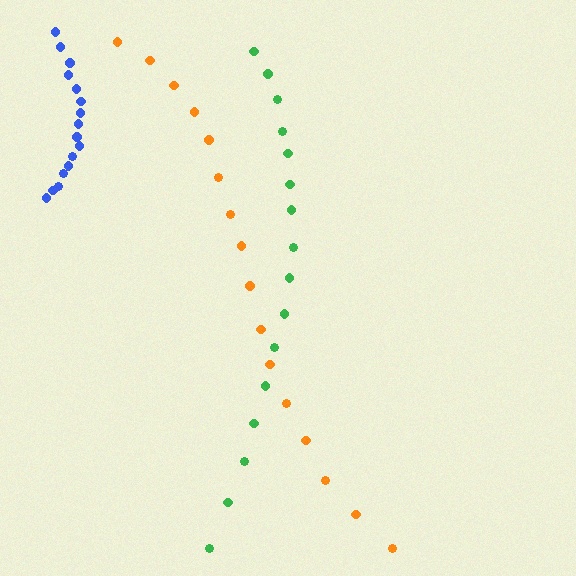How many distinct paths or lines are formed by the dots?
There are 3 distinct paths.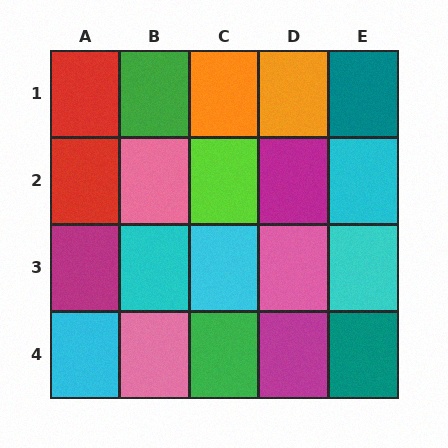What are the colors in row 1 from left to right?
Red, green, orange, orange, teal.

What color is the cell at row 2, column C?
Lime.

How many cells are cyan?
5 cells are cyan.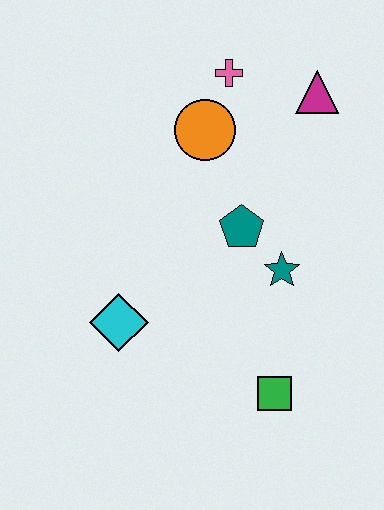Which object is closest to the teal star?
The teal pentagon is closest to the teal star.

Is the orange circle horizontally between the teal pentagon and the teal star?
No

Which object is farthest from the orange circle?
The green square is farthest from the orange circle.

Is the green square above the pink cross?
No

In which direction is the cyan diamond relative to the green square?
The cyan diamond is to the left of the green square.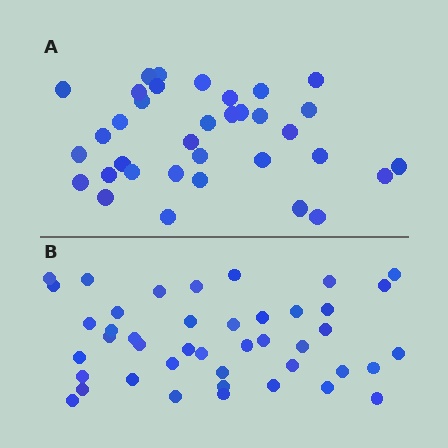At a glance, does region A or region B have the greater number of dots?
Region B (the bottom region) has more dots.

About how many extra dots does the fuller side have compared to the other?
Region B has roughly 8 or so more dots than region A.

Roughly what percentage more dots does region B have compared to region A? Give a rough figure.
About 25% more.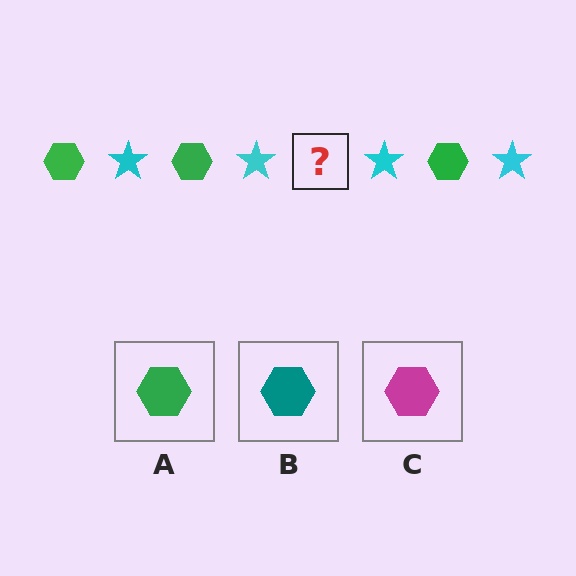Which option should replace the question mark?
Option A.